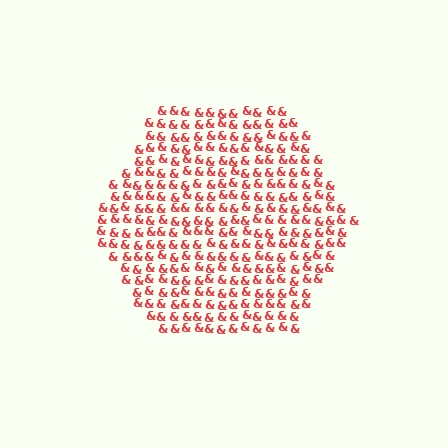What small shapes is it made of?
It is made of small ampersands.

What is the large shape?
The large shape is a hexagon.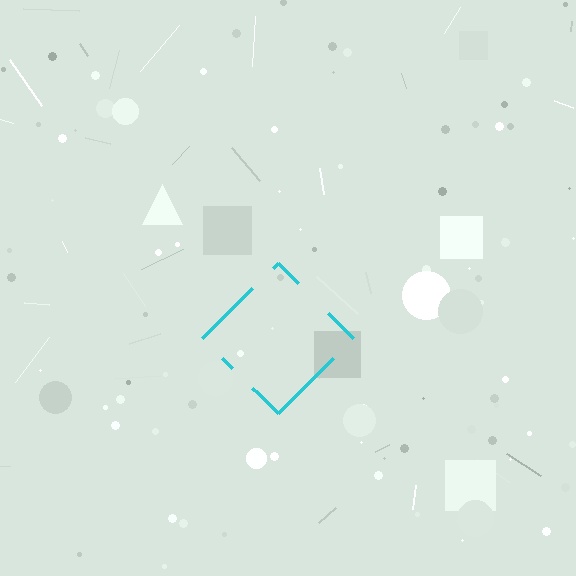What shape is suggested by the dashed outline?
The dashed outline suggests a diamond.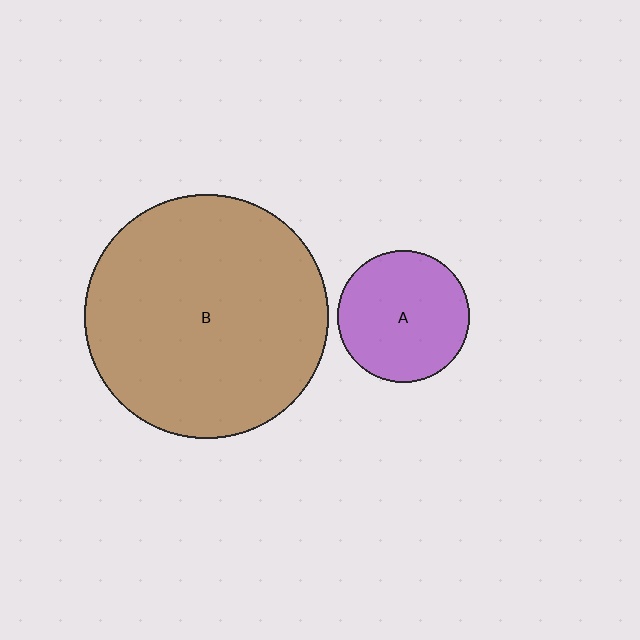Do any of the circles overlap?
No, none of the circles overlap.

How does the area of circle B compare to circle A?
Approximately 3.4 times.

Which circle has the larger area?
Circle B (brown).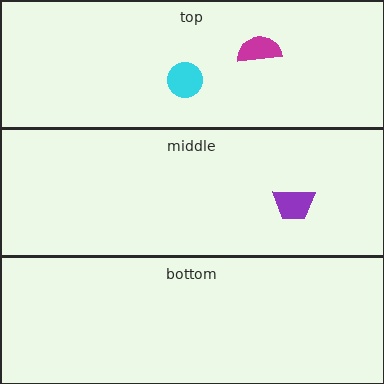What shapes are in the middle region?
The purple trapezoid.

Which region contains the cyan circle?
The top region.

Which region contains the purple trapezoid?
The middle region.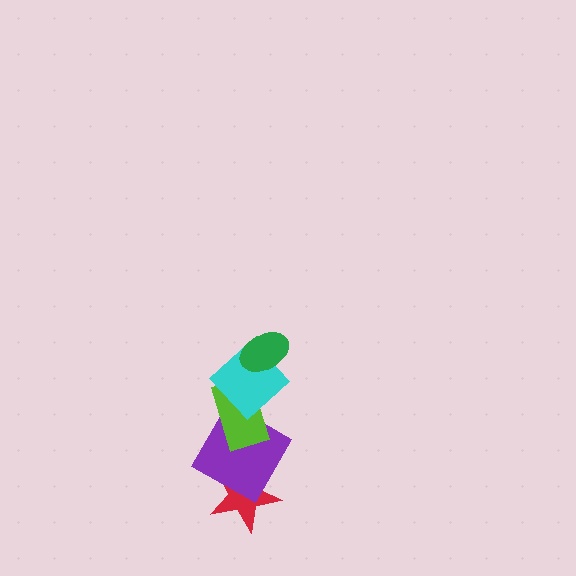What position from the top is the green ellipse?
The green ellipse is 1st from the top.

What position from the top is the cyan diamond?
The cyan diamond is 2nd from the top.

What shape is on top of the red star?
The purple square is on top of the red star.